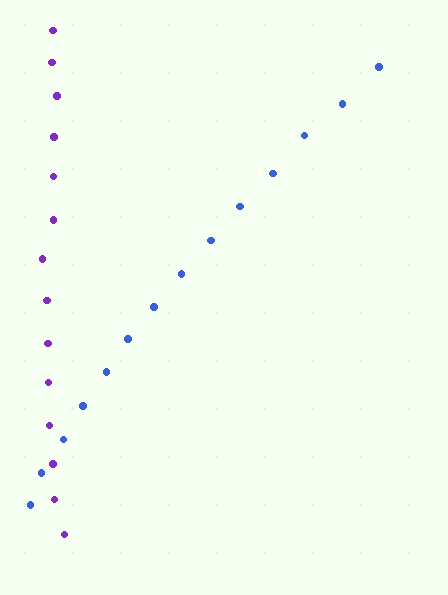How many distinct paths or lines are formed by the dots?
There are 2 distinct paths.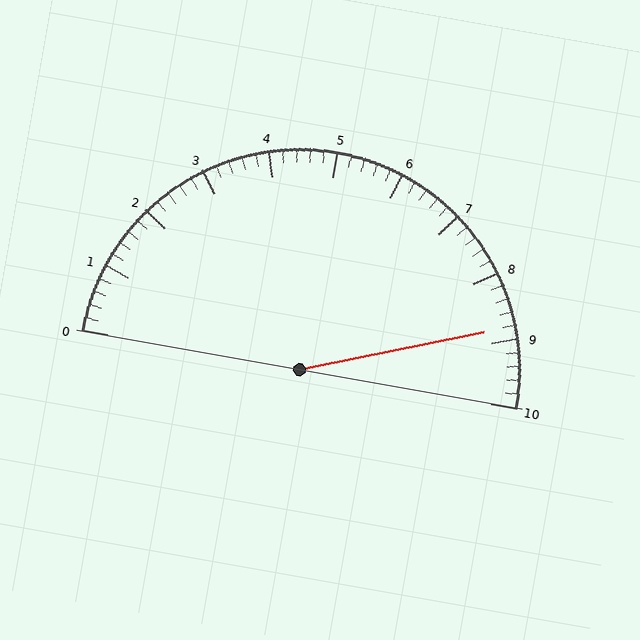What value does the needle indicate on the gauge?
The needle indicates approximately 8.8.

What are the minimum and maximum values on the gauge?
The gauge ranges from 0 to 10.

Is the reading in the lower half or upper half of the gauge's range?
The reading is in the upper half of the range (0 to 10).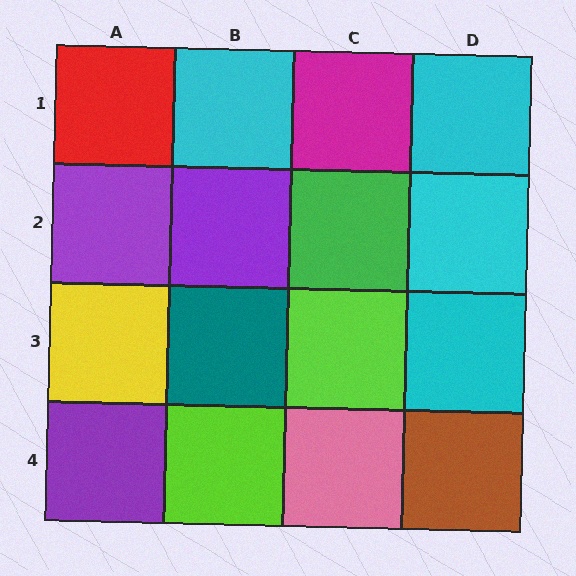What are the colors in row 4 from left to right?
Purple, lime, pink, brown.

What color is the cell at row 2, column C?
Green.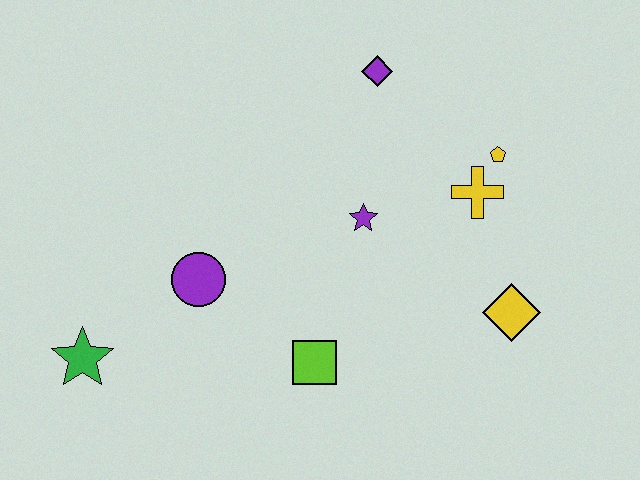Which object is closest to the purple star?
The yellow cross is closest to the purple star.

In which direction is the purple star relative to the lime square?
The purple star is above the lime square.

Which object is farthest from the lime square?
The purple diamond is farthest from the lime square.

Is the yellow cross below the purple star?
No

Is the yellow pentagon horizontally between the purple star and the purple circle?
No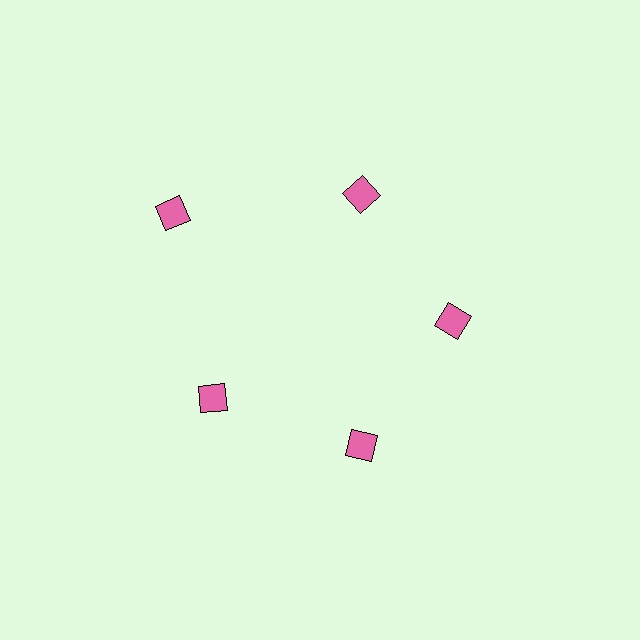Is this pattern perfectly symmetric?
No. The 5 pink diamonds are arranged in a ring, but one element near the 10 o'clock position is pushed outward from the center, breaking the 5-fold rotational symmetry.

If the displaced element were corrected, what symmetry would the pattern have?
It would have 5-fold rotational symmetry — the pattern would map onto itself every 72 degrees.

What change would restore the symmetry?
The symmetry would be restored by moving it inward, back onto the ring so that all 5 diamonds sit at equal angles and equal distance from the center.